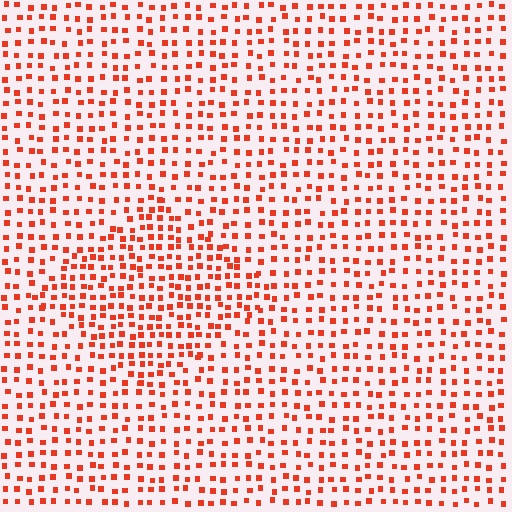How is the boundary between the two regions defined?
The boundary is defined by a change in element density (approximately 1.5x ratio). All elements are the same color, size, and shape.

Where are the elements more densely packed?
The elements are more densely packed inside the diamond boundary.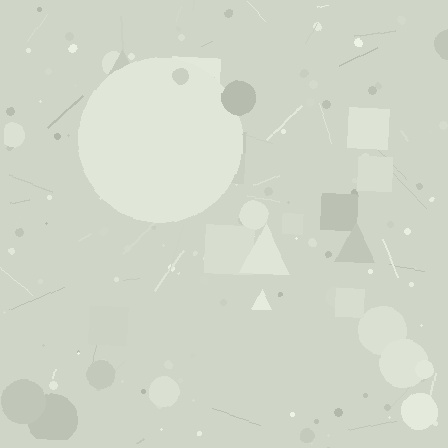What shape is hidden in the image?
A circle is hidden in the image.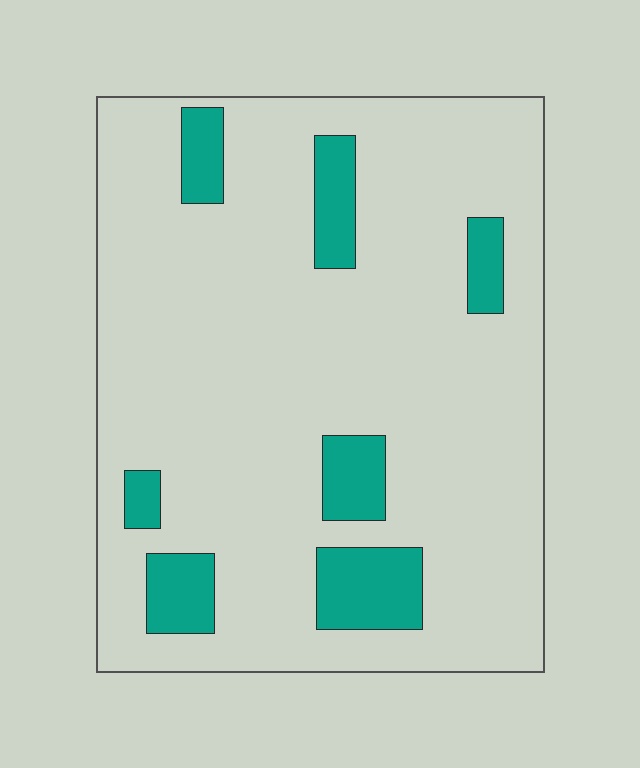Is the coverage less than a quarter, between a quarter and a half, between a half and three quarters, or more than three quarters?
Less than a quarter.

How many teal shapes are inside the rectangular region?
7.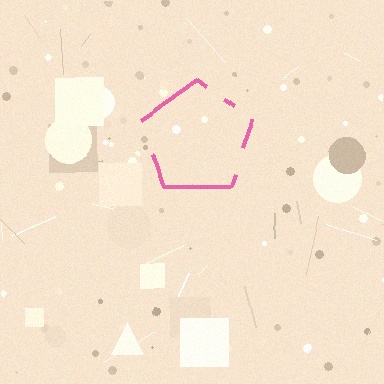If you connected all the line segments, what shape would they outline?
They would outline a pentagon.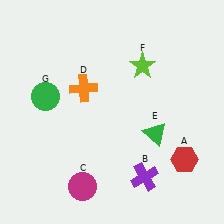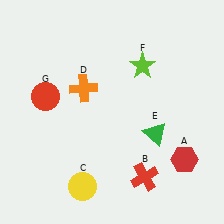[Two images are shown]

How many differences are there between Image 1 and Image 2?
There are 3 differences between the two images.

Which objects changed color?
B changed from purple to red. C changed from magenta to yellow. G changed from green to red.